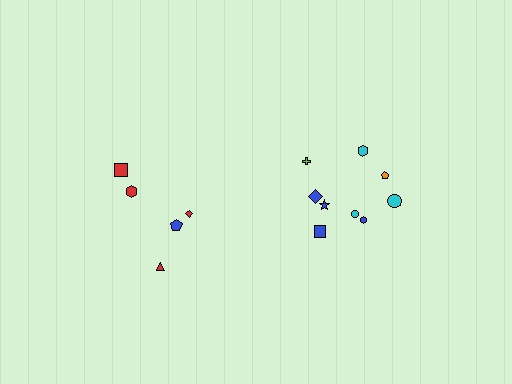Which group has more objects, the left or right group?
The right group.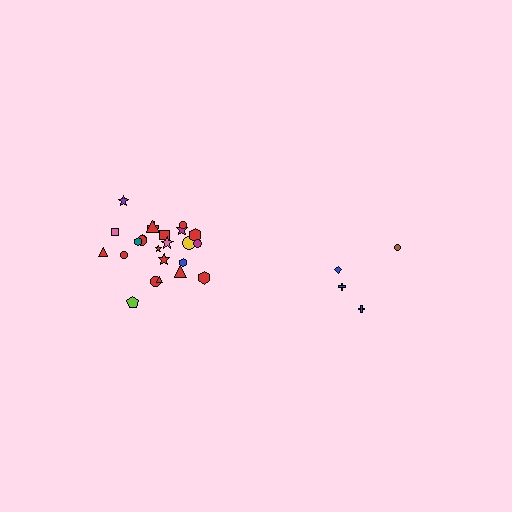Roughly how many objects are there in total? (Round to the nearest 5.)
Roughly 30 objects in total.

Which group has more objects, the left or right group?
The left group.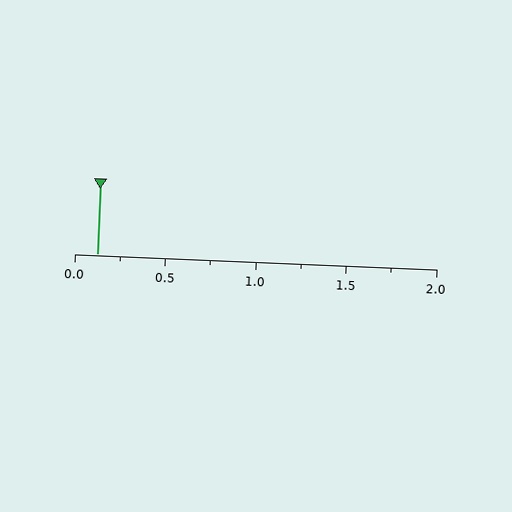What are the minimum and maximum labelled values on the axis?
The axis runs from 0.0 to 2.0.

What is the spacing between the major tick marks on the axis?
The major ticks are spaced 0.5 apart.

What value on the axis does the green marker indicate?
The marker indicates approximately 0.12.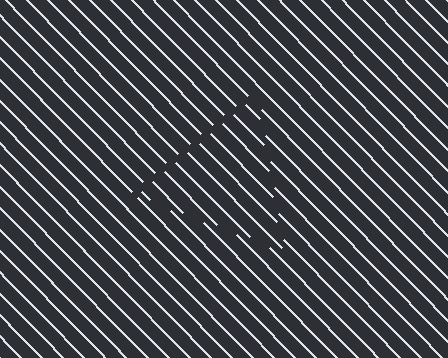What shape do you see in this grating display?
An illusory triangle. The interior of the shape contains the same grating, shifted by half a period — the contour is defined by the phase discontinuity where line-ends from the inner and outer gratings abut.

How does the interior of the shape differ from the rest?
The interior of the shape contains the same grating, shifted by half a period — the contour is defined by the phase discontinuity where line-ends from the inner and outer gratings abut.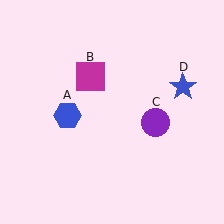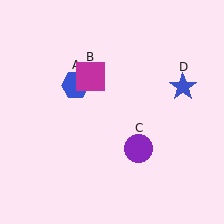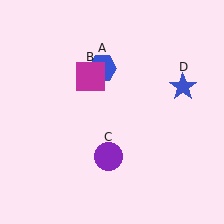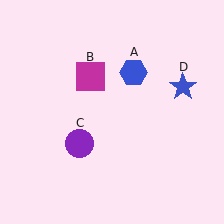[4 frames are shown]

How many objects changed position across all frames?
2 objects changed position: blue hexagon (object A), purple circle (object C).